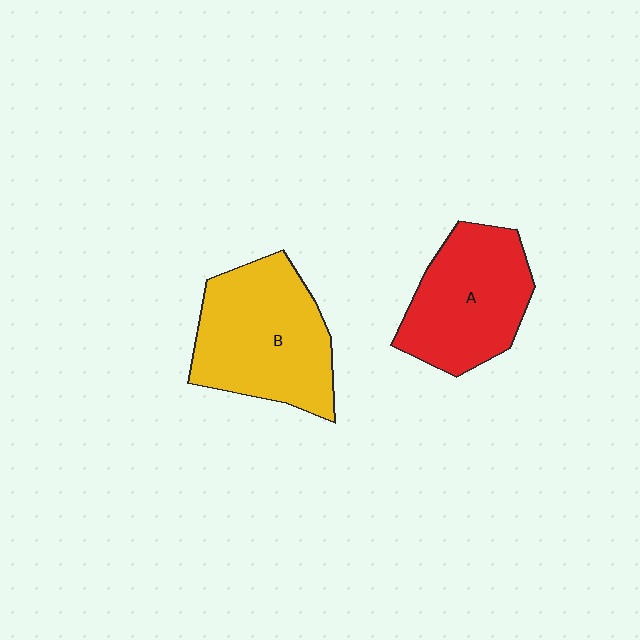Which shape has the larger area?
Shape B (yellow).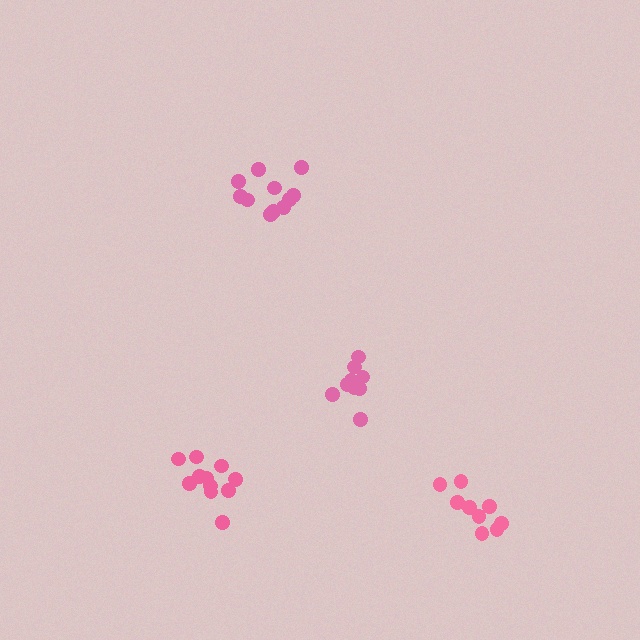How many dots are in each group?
Group 1: 9 dots, Group 2: 12 dots, Group 3: 11 dots, Group 4: 9 dots (41 total).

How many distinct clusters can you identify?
There are 4 distinct clusters.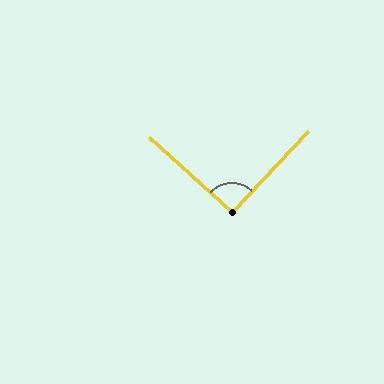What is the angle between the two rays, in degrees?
Approximately 91 degrees.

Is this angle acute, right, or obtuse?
It is approximately a right angle.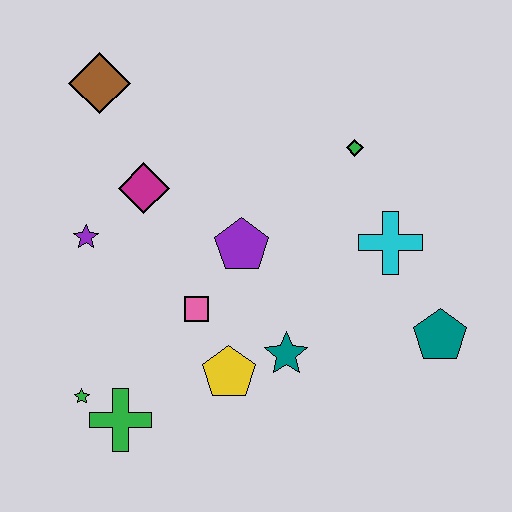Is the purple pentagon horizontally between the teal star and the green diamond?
No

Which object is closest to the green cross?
The green star is closest to the green cross.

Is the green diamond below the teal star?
No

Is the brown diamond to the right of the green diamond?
No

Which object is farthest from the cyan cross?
The green star is farthest from the cyan cross.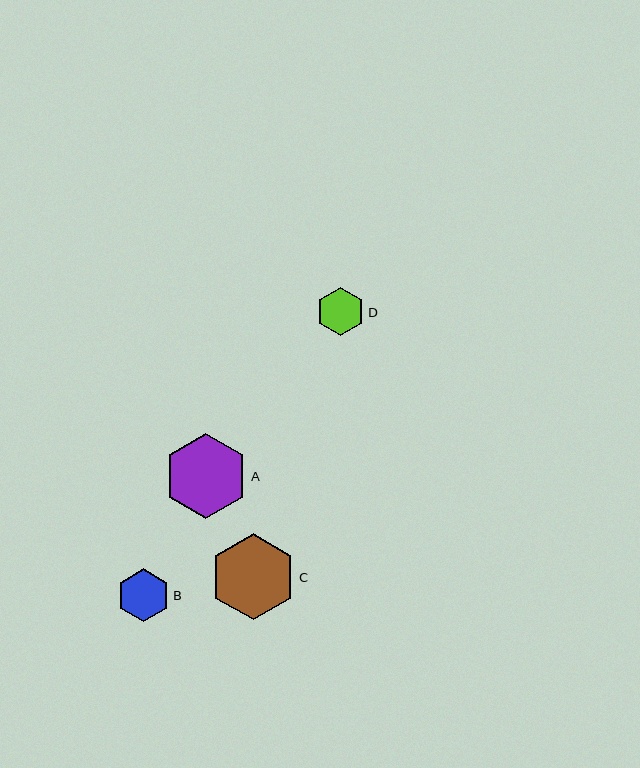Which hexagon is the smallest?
Hexagon D is the smallest with a size of approximately 48 pixels.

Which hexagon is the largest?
Hexagon C is the largest with a size of approximately 86 pixels.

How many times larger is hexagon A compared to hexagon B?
Hexagon A is approximately 1.6 times the size of hexagon B.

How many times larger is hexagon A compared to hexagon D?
Hexagon A is approximately 1.8 times the size of hexagon D.